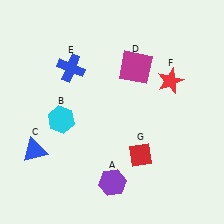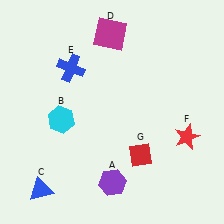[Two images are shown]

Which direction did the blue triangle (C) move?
The blue triangle (C) moved down.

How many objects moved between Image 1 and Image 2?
3 objects moved between the two images.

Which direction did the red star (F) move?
The red star (F) moved down.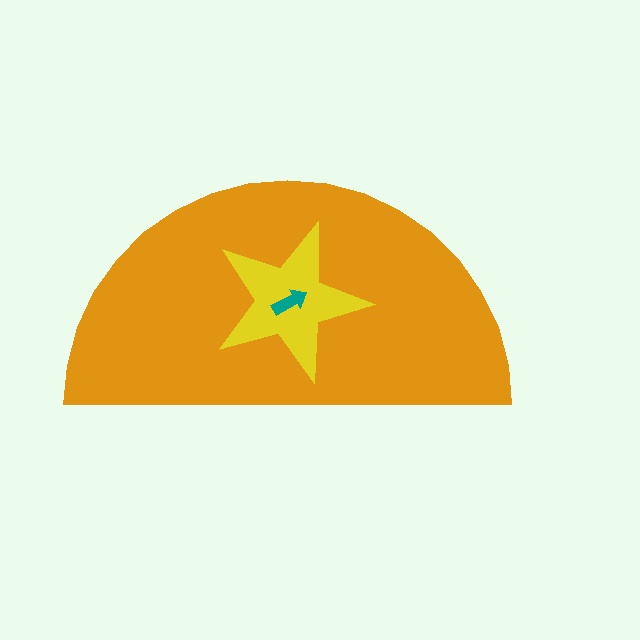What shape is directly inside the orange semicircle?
The yellow star.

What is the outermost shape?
The orange semicircle.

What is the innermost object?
The teal arrow.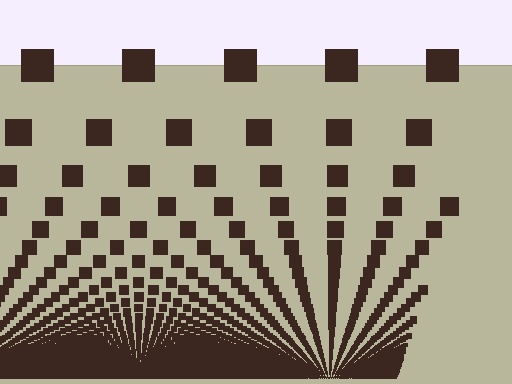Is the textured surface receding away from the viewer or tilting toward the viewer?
The surface appears to tilt toward the viewer. Texture elements get larger and sparser toward the top.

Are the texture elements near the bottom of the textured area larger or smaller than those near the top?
Smaller. The gradient is inverted — elements near the bottom are smaller and denser.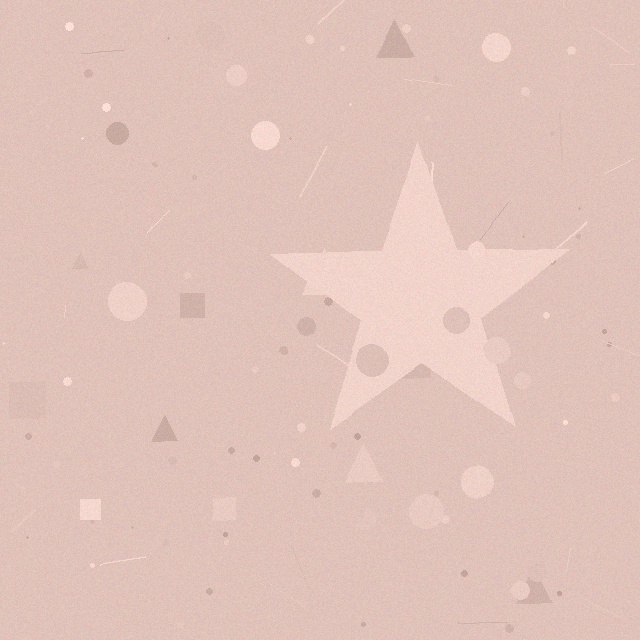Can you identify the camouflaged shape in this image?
The camouflaged shape is a star.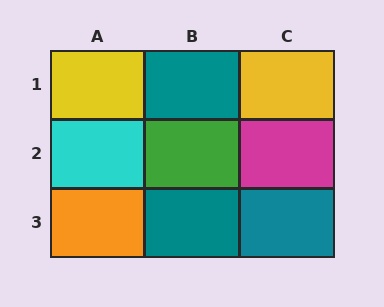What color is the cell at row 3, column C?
Teal.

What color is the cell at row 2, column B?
Green.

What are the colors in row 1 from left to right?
Yellow, teal, yellow.